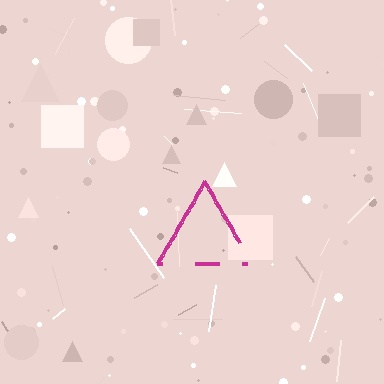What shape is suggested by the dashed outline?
The dashed outline suggests a triangle.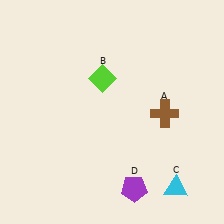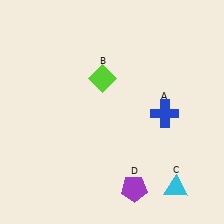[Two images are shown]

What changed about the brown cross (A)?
In Image 1, A is brown. In Image 2, it changed to blue.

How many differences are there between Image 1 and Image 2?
There is 1 difference between the two images.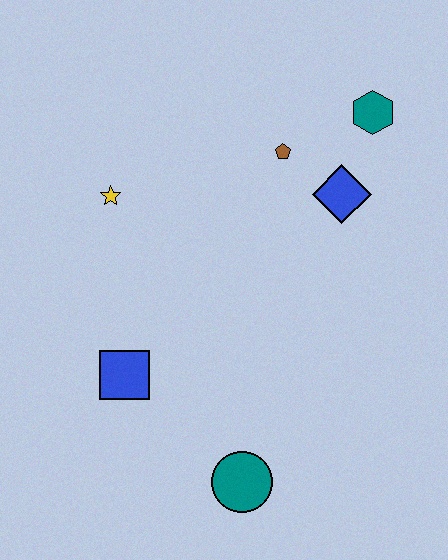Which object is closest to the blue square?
The teal circle is closest to the blue square.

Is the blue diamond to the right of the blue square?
Yes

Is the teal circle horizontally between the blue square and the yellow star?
No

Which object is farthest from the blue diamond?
The teal circle is farthest from the blue diamond.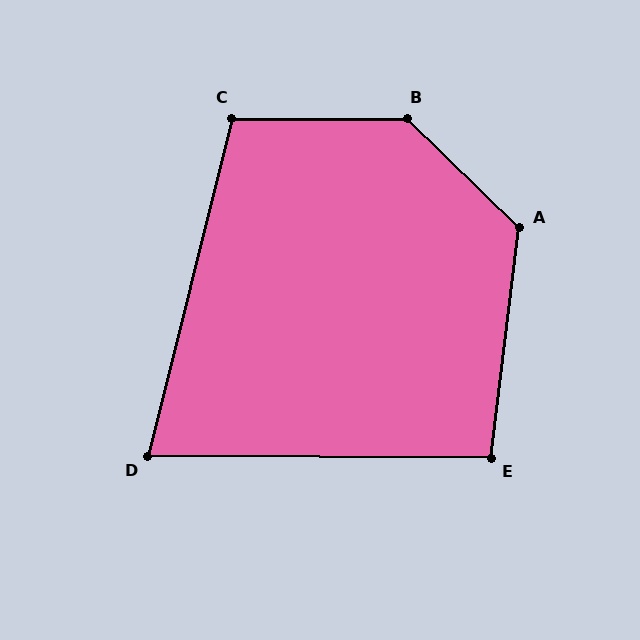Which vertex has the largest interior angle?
B, at approximately 136 degrees.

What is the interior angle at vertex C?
Approximately 104 degrees (obtuse).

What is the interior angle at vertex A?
Approximately 127 degrees (obtuse).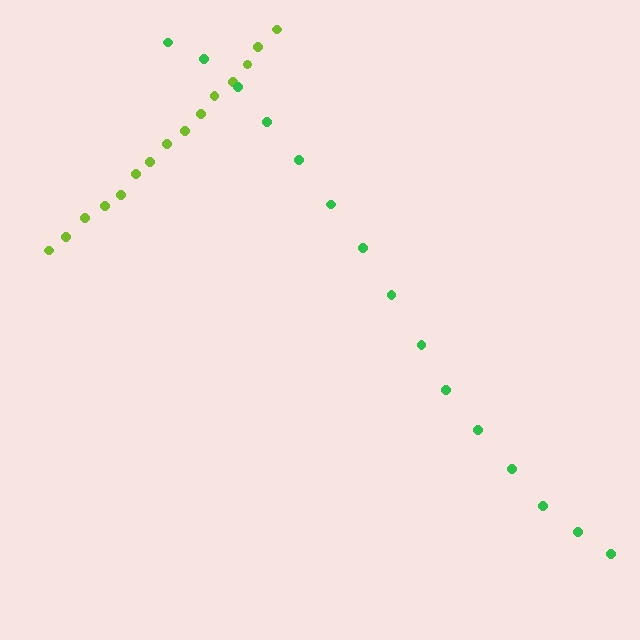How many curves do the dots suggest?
There are 2 distinct paths.